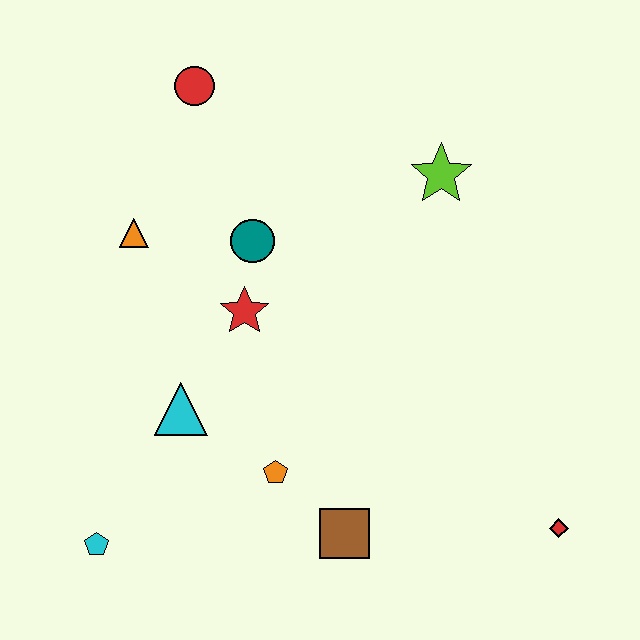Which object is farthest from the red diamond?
The red circle is farthest from the red diamond.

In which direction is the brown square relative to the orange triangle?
The brown square is below the orange triangle.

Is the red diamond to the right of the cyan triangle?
Yes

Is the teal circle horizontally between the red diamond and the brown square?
No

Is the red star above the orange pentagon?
Yes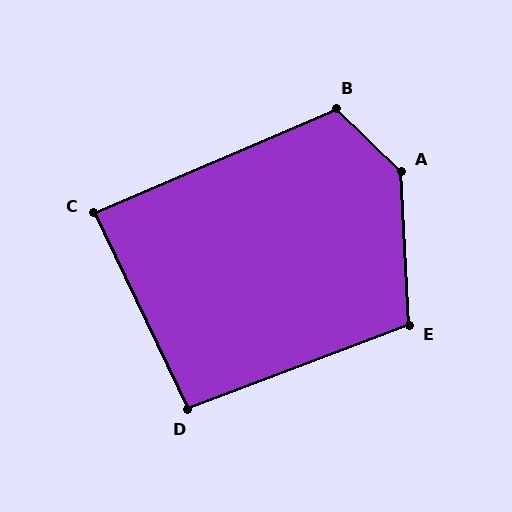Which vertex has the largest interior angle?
A, at approximately 137 degrees.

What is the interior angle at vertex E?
Approximately 108 degrees (obtuse).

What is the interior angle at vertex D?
Approximately 95 degrees (approximately right).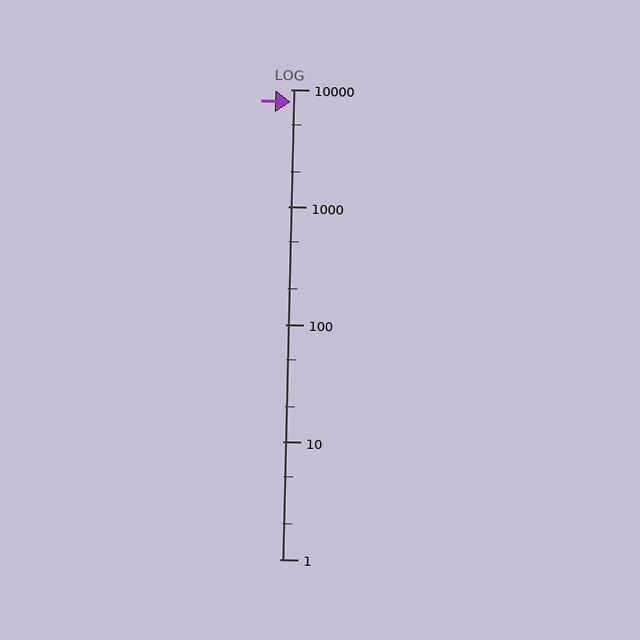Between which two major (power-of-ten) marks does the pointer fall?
The pointer is between 1000 and 10000.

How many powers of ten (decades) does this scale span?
The scale spans 4 decades, from 1 to 10000.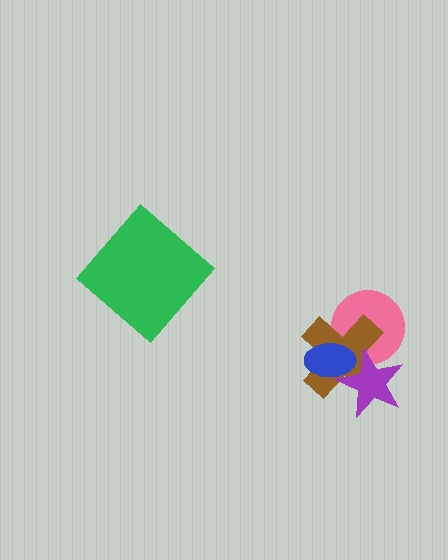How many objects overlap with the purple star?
3 objects overlap with the purple star.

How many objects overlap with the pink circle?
3 objects overlap with the pink circle.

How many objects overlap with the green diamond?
0 objects overlap with the green diamond.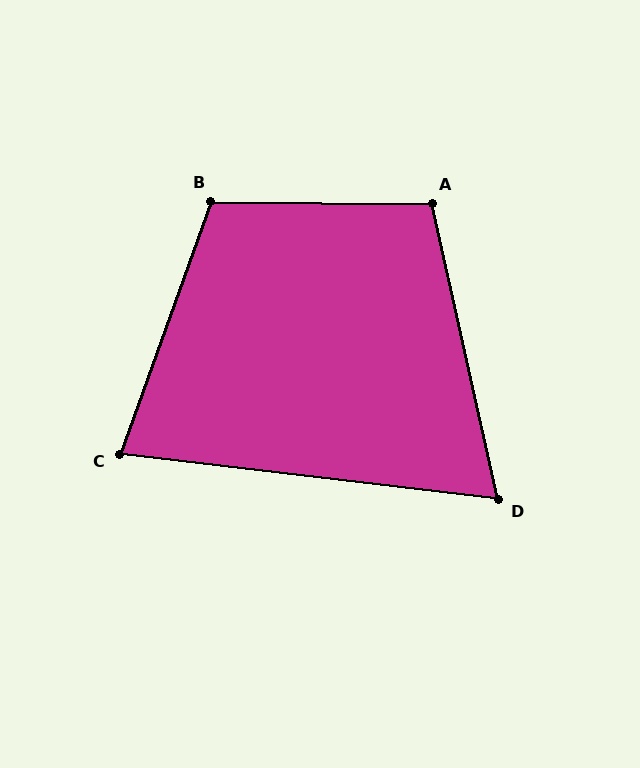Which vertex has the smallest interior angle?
D, at approximately 71 degrees.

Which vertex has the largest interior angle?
B, at approximately 109 degrees.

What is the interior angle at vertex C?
Approximately 77 degrees (acute).